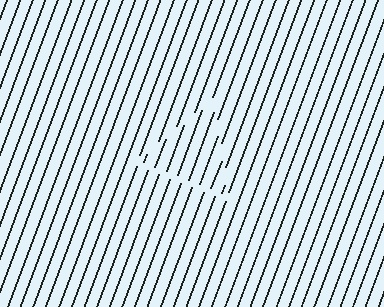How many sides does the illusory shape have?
3 sides — the line-ends trace a triangle.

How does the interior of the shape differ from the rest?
The interior of the shape contains the same grating, shifted by half a period — the contour is defined by the phase discontinuity where line-ends from the inner and outer gratings abut.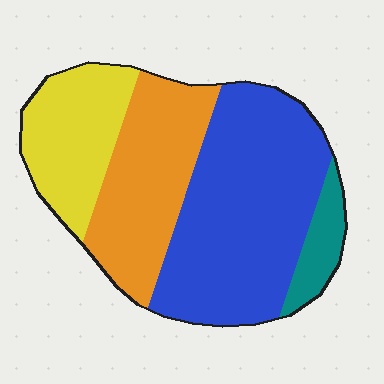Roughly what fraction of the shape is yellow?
Yellow takes up between a sixth and a third of the shape.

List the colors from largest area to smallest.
From largest to smallest: blue, orange, yellow, teal.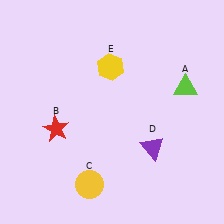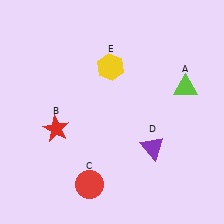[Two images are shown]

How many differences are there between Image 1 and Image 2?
There is 1 difference between the two images.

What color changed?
The circle (C) changed from yellow in Image 1 to red in Image 2.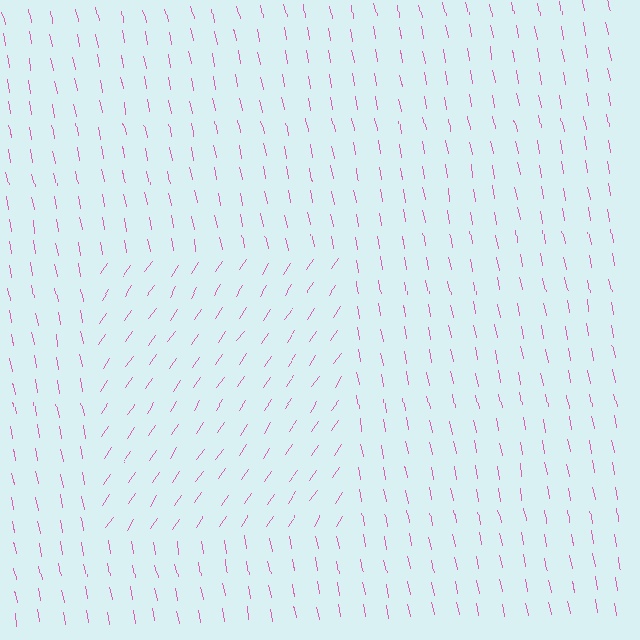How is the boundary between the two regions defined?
The boundary is defined purely by a change in line orientation (approximately 45 degrees difference). All lines are the same color and thickness.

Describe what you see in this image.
The image is filled with small pink line segments. A rectangle region in the image has lines oriented differently from the surrounding lines, creating a visible texture boundary.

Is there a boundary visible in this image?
Yes, there is a texture boundary formed by a change in line orientation.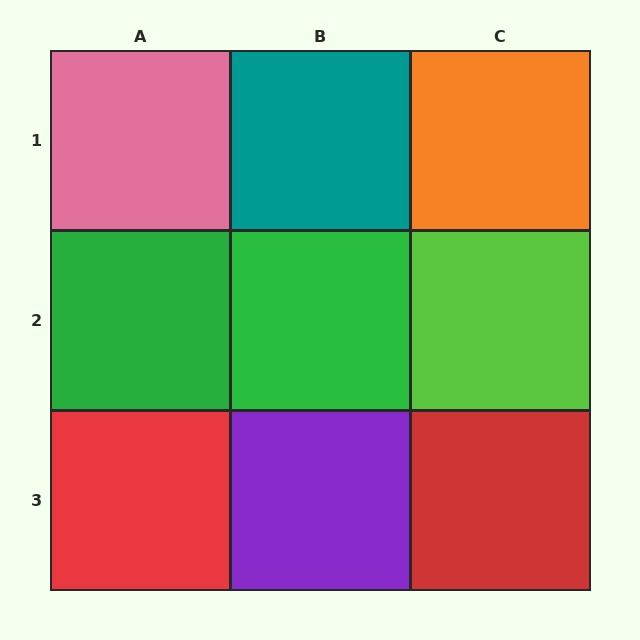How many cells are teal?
1 cell is teal.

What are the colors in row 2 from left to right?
Green, green, lime.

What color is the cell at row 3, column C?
Red.